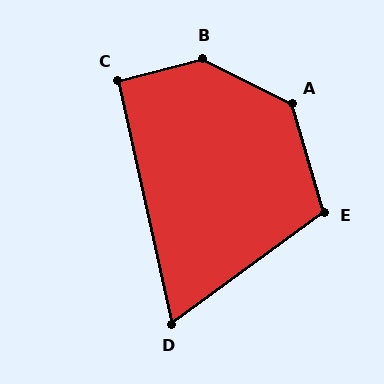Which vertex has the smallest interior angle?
D, at approximately 66 degrees.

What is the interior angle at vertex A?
Approximately 133 degrees (obtuse).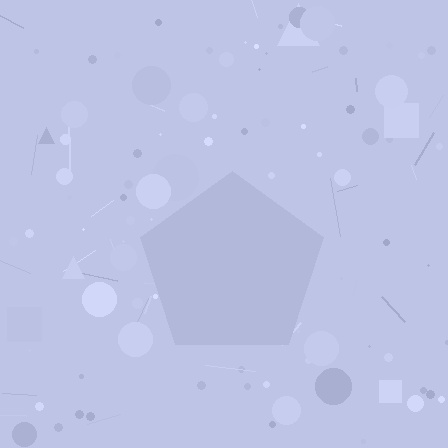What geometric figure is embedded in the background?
A pentagon is embedded in the background.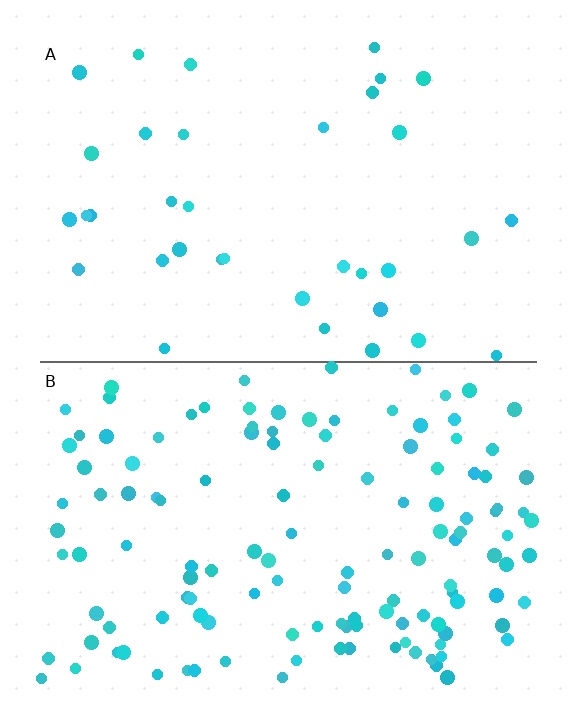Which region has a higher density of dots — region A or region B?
B (the bottom).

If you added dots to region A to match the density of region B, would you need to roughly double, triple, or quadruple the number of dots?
Approximately quadruple.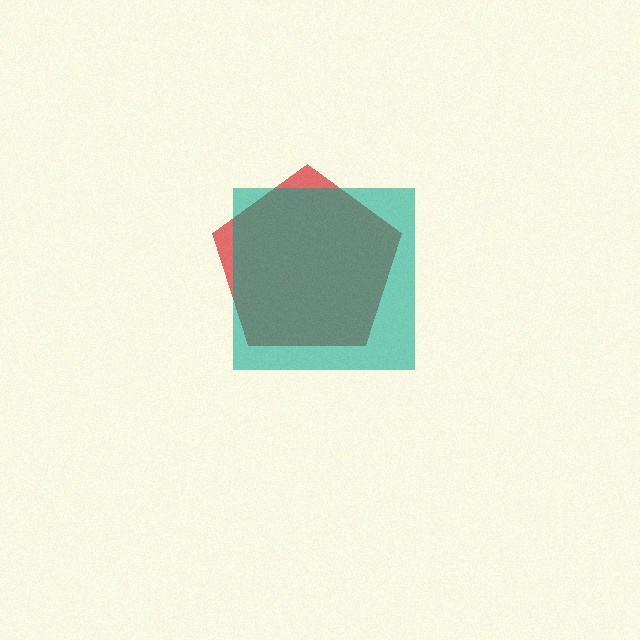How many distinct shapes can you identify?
There are 2 distinct shapes: a red pentagon, a teal square.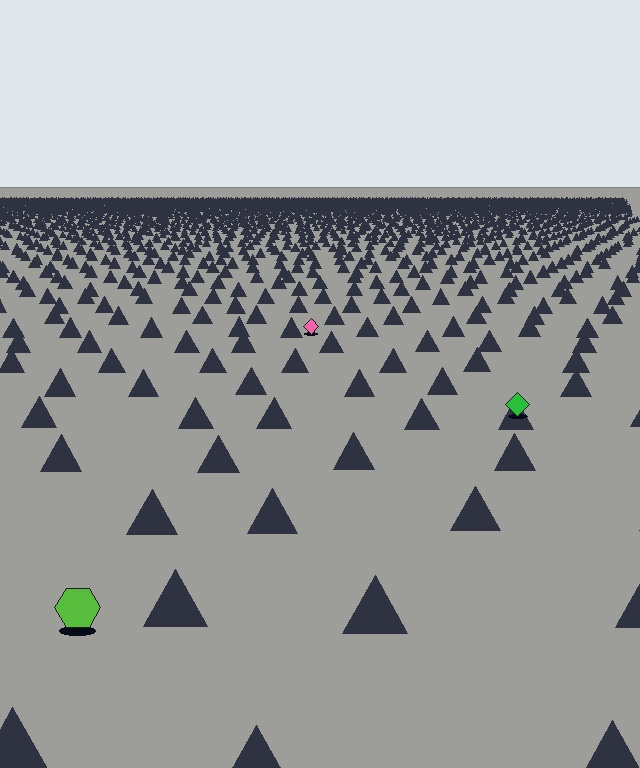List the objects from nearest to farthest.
From nearest to farthest: the lime hexagon, the green diamond, the pink diamond.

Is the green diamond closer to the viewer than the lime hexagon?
No. The lime hexagon is closer — you can tell from the texture gradient: the ground texture is coarser near it.